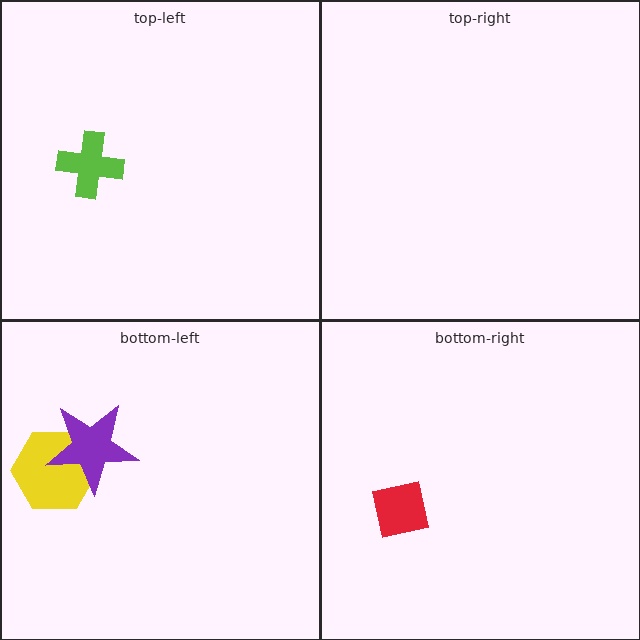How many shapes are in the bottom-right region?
1.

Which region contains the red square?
The bottom-right region.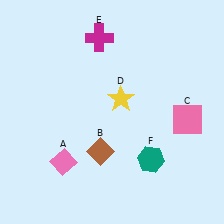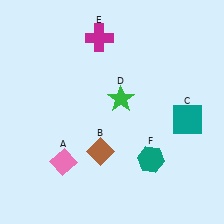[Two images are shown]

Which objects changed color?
C changed from pink to teal. D changed from yellow to green.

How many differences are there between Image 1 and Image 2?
There are 2 differences between the two images.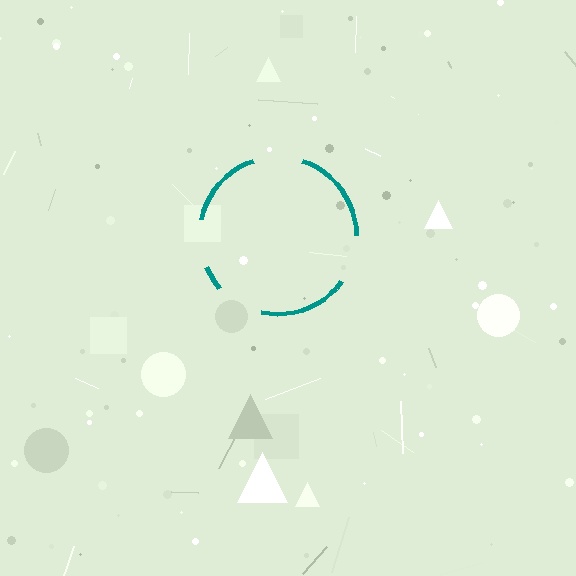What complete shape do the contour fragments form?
The contour fragments form a circle.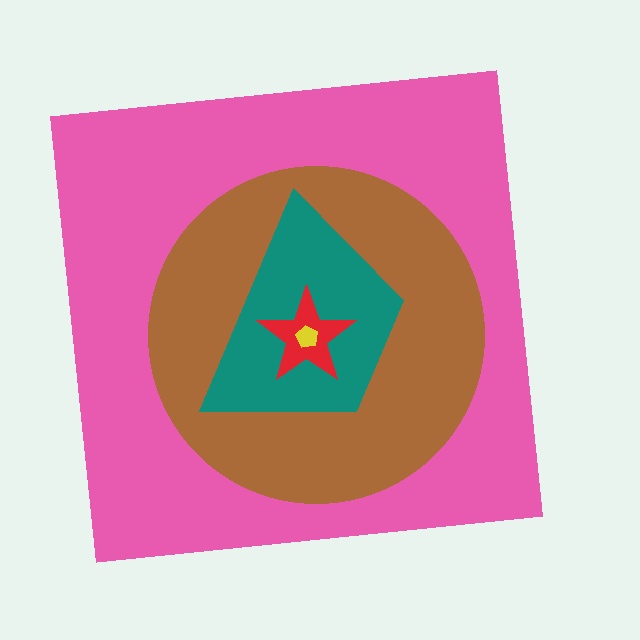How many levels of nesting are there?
5.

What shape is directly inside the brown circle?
The teal trapezoid.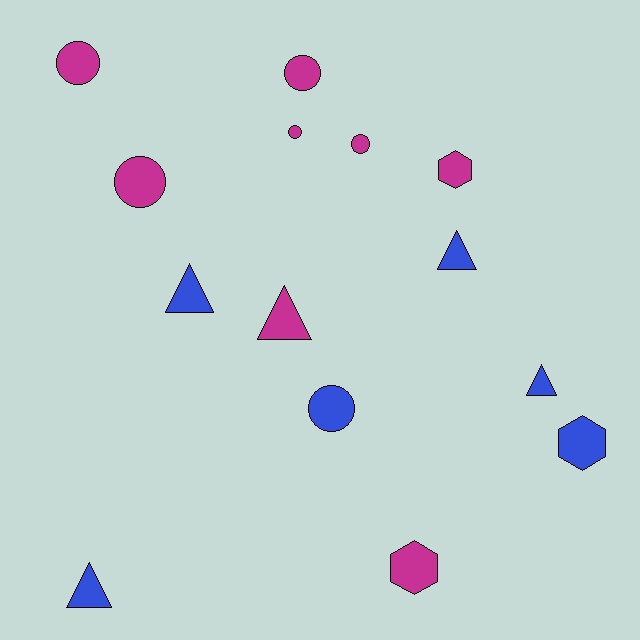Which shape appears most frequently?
Circle, with 6 objects.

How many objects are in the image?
There are 14 objects.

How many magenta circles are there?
There are 5 magenta circles.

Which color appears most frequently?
Magenta, with 8 objects.